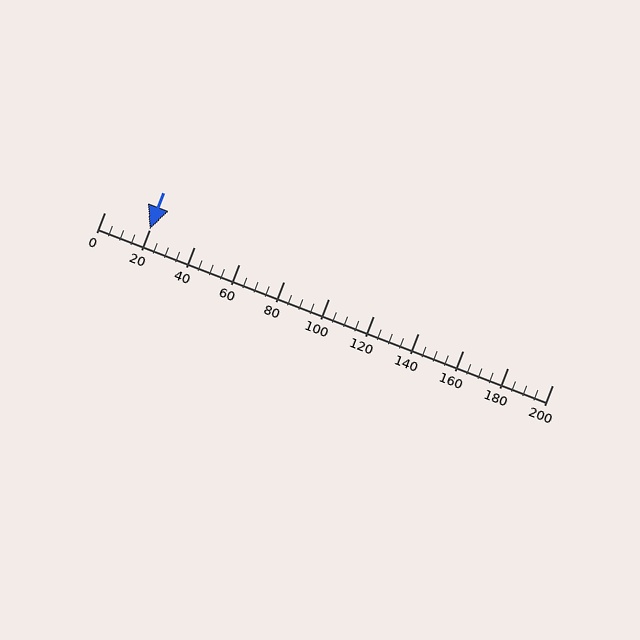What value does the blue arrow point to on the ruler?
The blue arrow points to approximately 20.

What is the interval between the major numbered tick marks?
The major tick marks are spaced 20 units apart.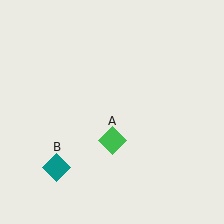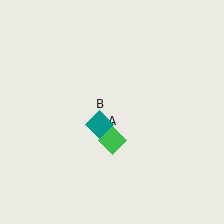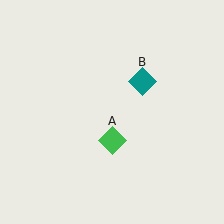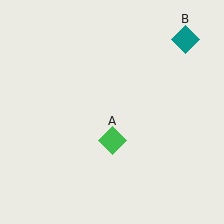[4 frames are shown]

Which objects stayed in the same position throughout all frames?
Green diamond (object A) remained stationary.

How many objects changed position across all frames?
1 object changed position: teal diamond (object B).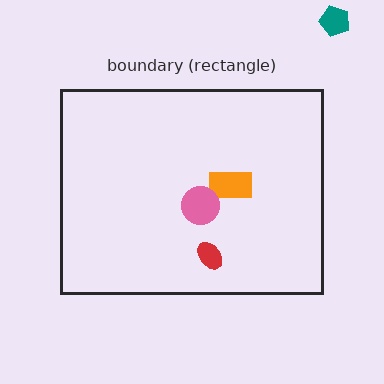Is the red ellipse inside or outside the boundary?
Inside.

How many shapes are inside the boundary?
3 inside, 1 outside.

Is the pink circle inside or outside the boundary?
Inside.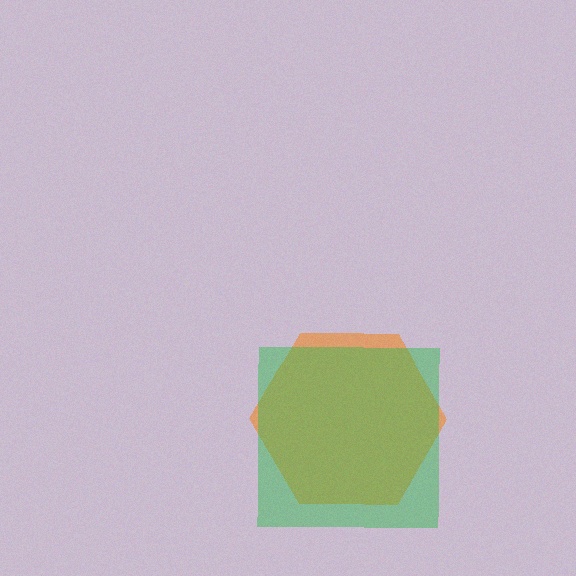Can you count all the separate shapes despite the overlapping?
Yes, there are 2 separate shapes.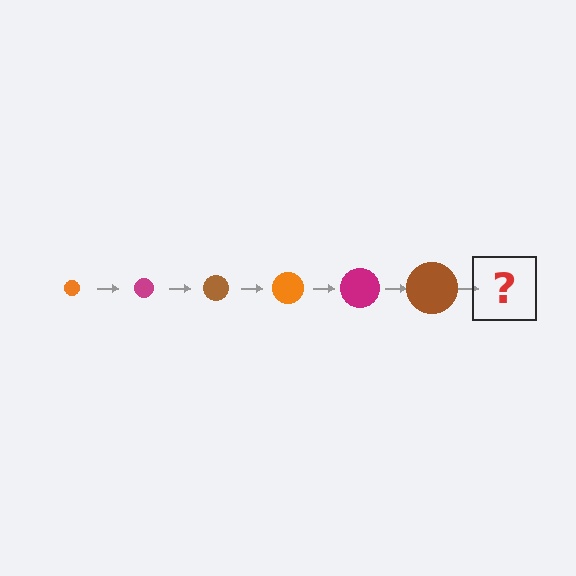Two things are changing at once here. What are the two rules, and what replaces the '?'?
The two rules are that the circle grows larger each step and the color cycles through orange, magenta, and brown. The '?' should be an orange circle, larger than the previous one.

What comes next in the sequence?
The next element should be an orange circle, larger than the previous one.